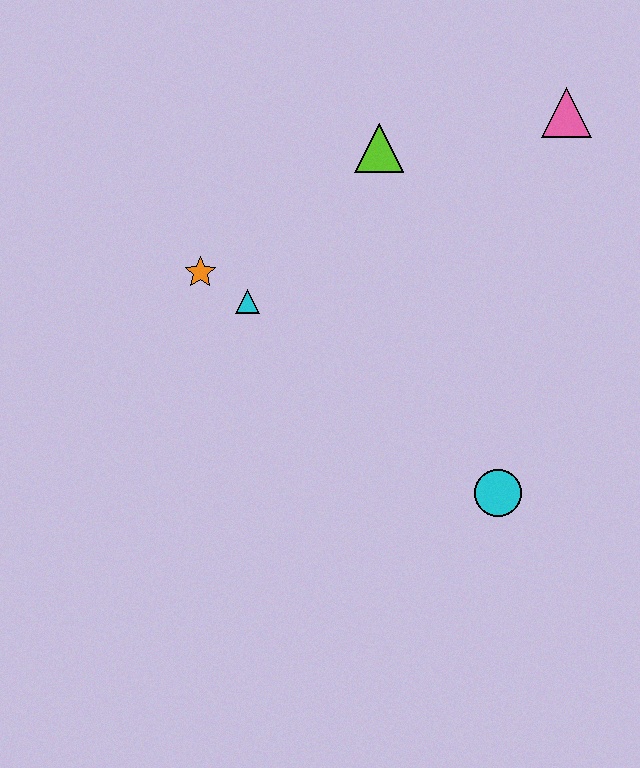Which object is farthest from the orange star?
The pink triangle is farthest from the orange star.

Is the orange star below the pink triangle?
Yes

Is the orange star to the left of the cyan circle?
Yes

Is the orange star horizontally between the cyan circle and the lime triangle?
No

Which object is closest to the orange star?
The cyan triangle is closest to the orange star.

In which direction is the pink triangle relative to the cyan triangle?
The pink triangle is to the right of the cyan triangle.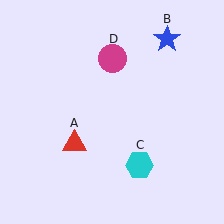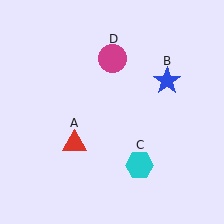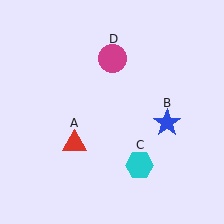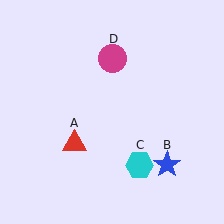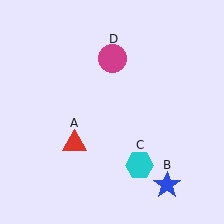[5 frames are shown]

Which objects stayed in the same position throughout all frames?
Red triangle (object A) and cyan hexagon (object C) and magenta circle (object D) remained stationary.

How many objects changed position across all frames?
1 object changed position: blue star (object B).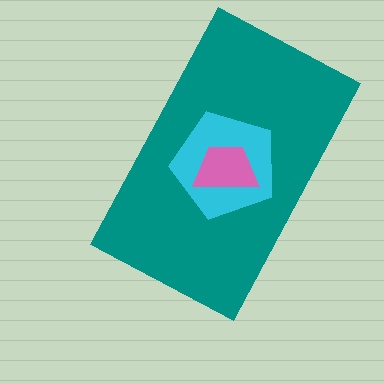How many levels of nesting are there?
3.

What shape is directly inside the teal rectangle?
The cyan pentagon.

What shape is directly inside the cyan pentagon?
The pink trapezoid.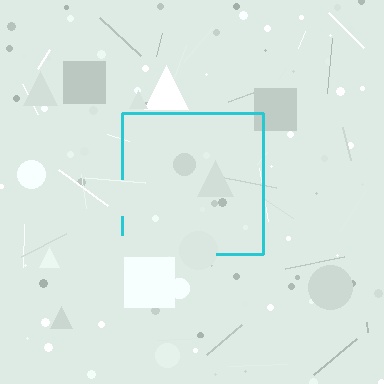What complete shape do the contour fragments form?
The contour fragments form a square.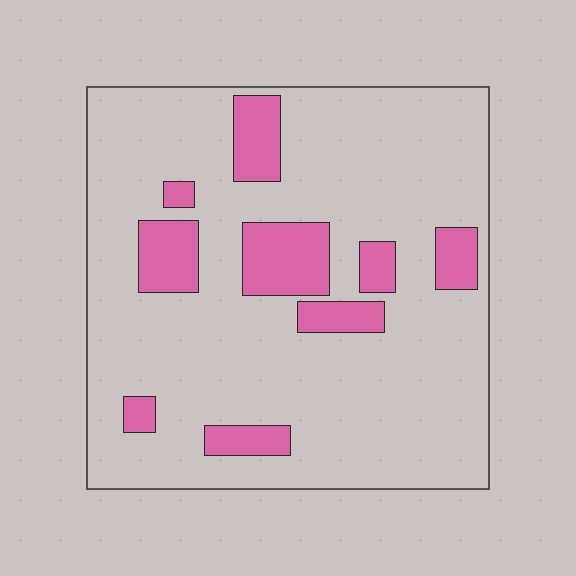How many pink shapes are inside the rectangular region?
9.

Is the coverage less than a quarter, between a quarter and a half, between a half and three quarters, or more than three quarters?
Less than a quarter.